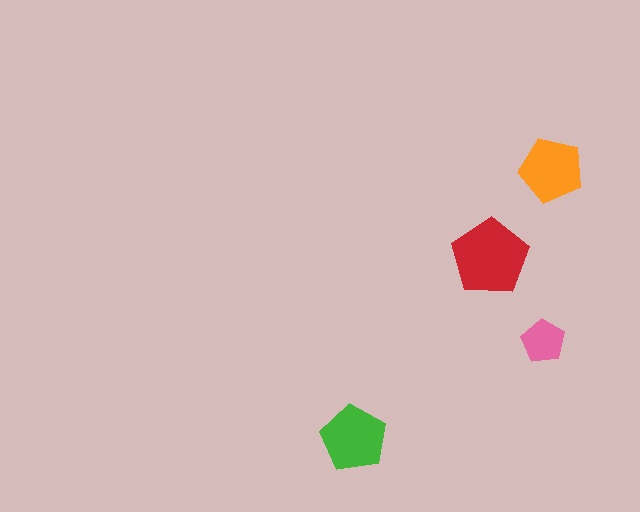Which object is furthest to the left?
The green pentagon is leftmost.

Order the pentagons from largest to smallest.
the red one, the green one, the orange one, the pink one.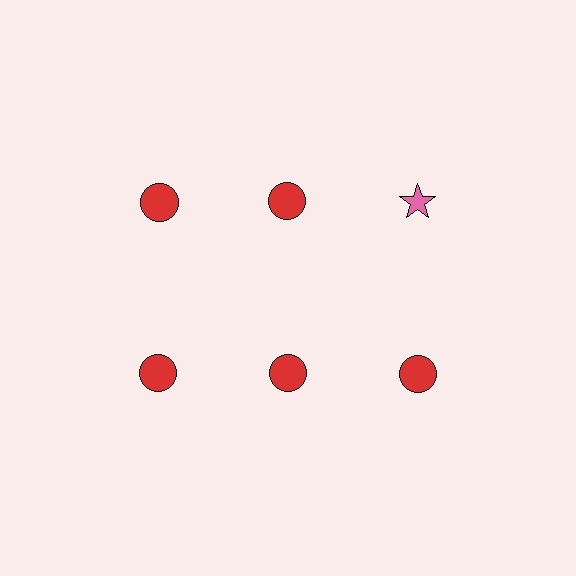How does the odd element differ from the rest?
It differs in both color (pink instead of red) and shape (star instead of circle).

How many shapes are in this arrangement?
There are 6 shapes arranged in a grid pattern.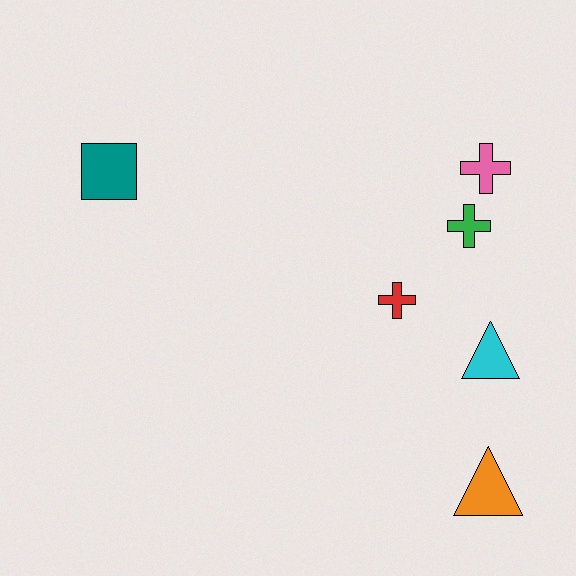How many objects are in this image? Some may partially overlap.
There are 6 objects.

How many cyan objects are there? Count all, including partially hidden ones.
There is 1 cyan object.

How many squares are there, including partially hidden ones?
There is 1 square.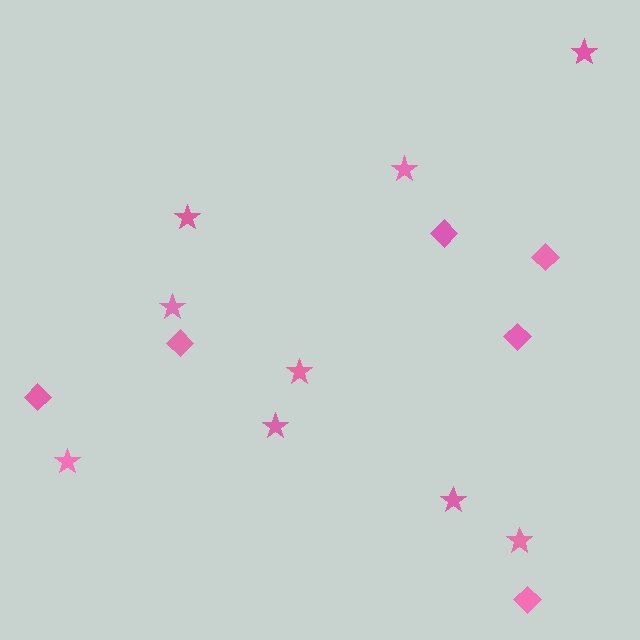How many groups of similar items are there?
There are 2 groups: one group of stars (9) and one group of diamonds (6).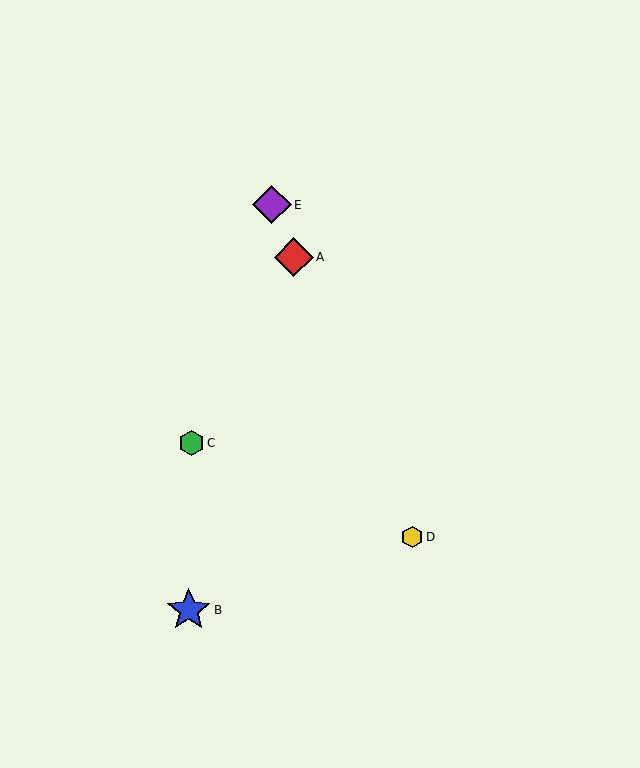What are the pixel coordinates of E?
Object E is at (272, 205).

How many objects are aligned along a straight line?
3 objects (A, D, E) are aligned along a straight line.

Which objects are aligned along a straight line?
Objects A, D, E are aligned along a straight line.